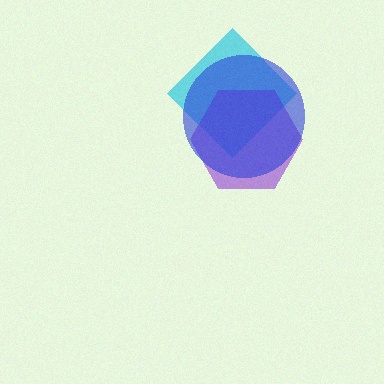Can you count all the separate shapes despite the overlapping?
Yes, there are 3 separate shapes.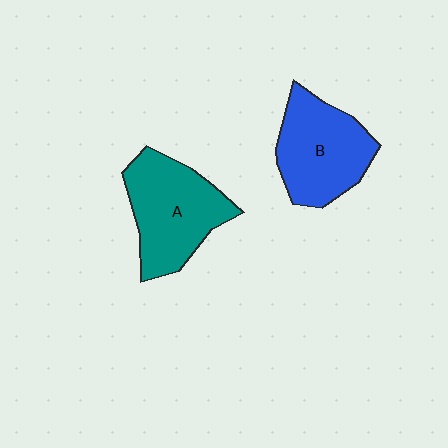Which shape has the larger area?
Shape A (teal).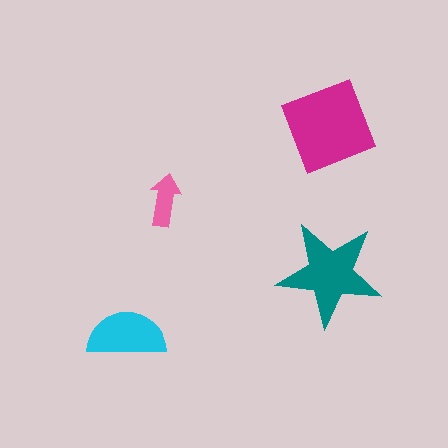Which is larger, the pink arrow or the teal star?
The teal star.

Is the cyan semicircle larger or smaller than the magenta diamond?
Smaller.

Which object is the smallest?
The pink arrow.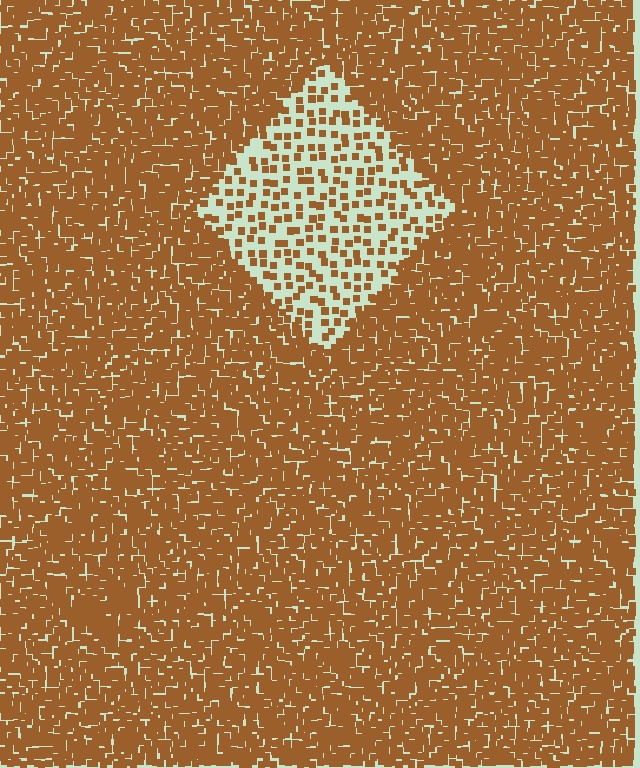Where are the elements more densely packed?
The elements are more densely packed outside the diamond boundary.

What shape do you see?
I see a diamond.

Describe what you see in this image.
The image contains small brown elements arranged at two different densities. A diamond-shaped region is visible where the elements are less densely packed than the surrounding area.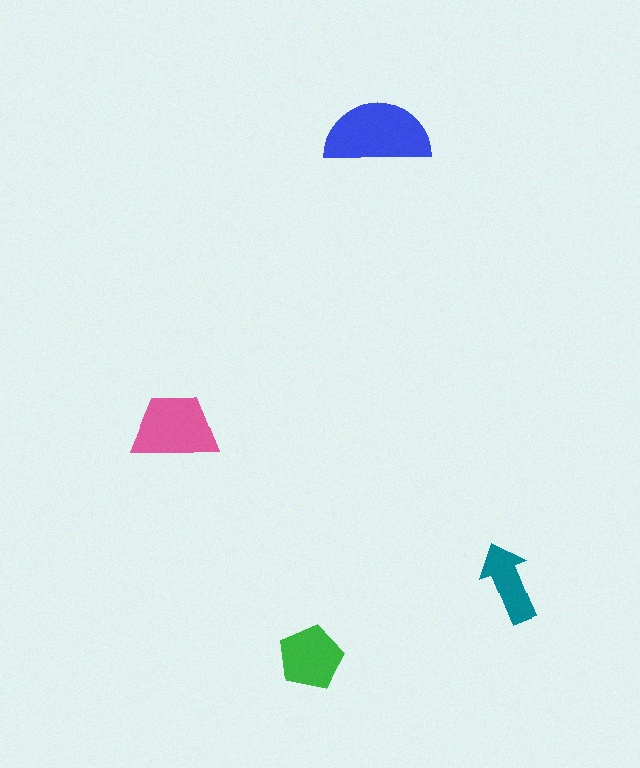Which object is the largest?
The blue semicircle.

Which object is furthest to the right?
The teal arrow is rightmost.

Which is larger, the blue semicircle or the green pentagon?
The blue semicircle.